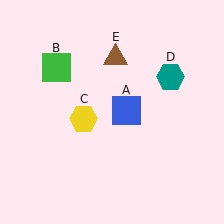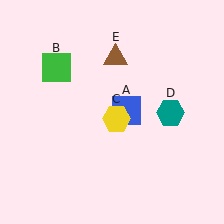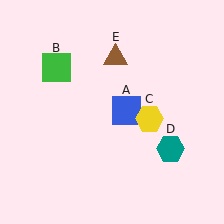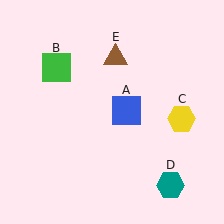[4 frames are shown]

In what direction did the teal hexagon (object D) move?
The teal hexagon (object D) moved down.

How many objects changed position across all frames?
2 objects changed position: yellow hexagon (object C), teal hexagon (object D).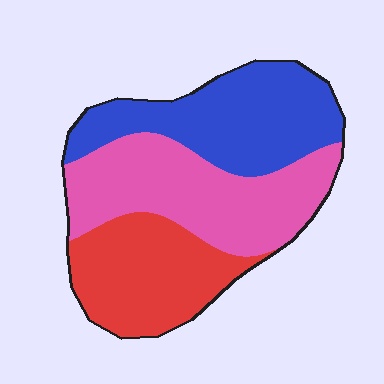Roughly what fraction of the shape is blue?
Blue covers roughly 35% of the shape.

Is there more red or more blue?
Blue.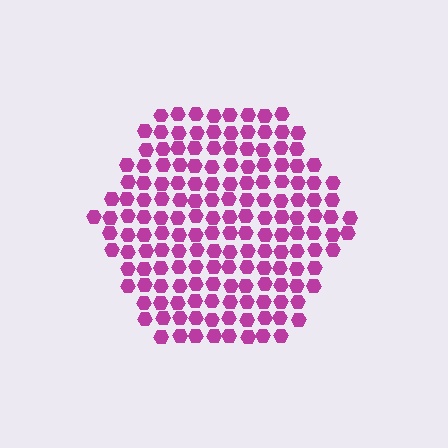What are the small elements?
The small elements are hexagons.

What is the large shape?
The large shape is a hexagon.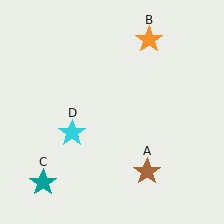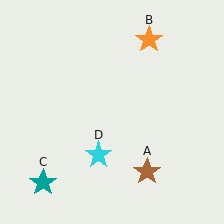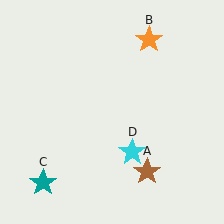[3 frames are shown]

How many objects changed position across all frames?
1 object changed position: cyan star (object D).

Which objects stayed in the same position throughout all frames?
Brown star (object A) and orange star (object B) and teal star (object C) remained stationary.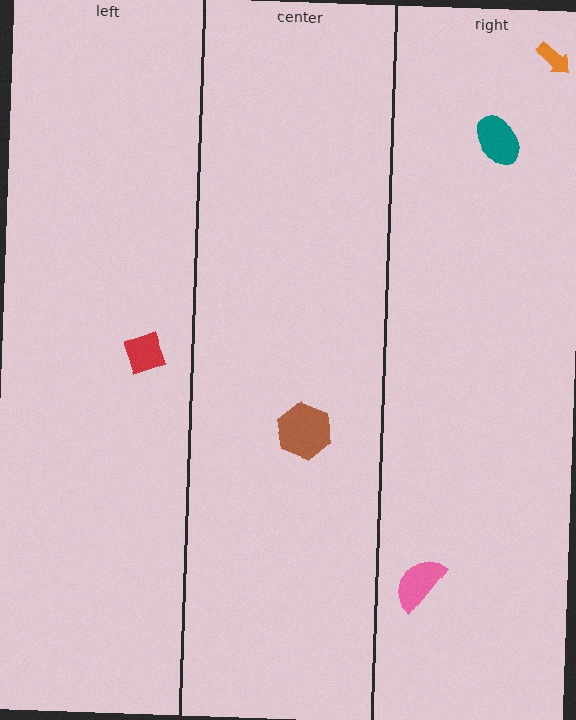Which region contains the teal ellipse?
The right region.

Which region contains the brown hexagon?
The center region.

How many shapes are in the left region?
1.